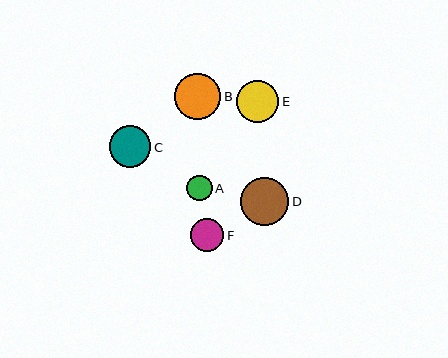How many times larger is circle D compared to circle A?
Circle D is approximately 1.9 times the size of circle A.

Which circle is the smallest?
Circle A is the smallest with a size of approximately 26 pixels.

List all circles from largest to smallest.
From largest to smallest: D, B, E, C, F, A.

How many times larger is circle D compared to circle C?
Circle D is approximately 1.2 times the size of circle C.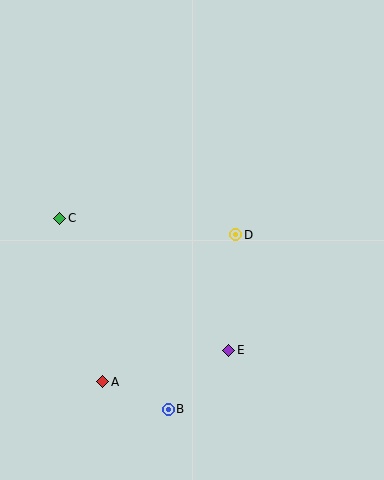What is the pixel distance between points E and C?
The distance between E and C is 215 pixels.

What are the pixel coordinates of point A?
Point A is at (103, 382).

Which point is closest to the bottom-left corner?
Point A is closest to the bottom-left corner.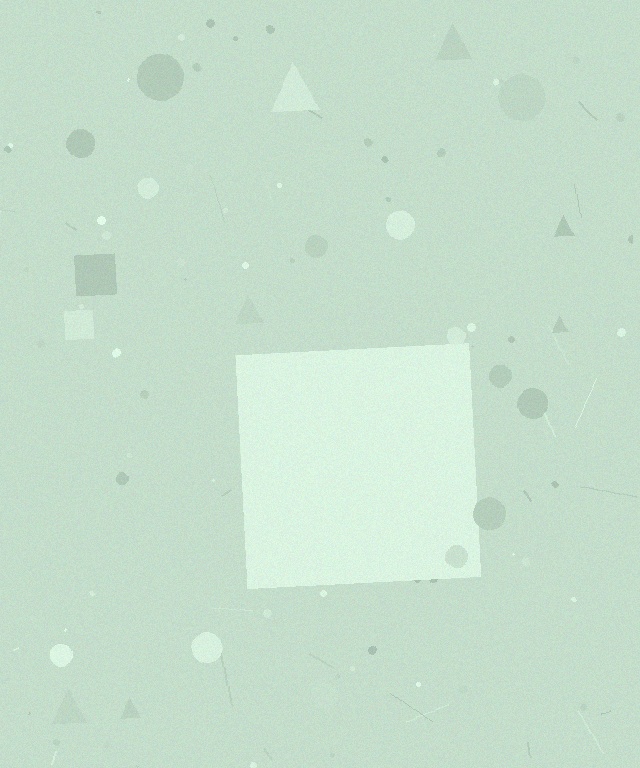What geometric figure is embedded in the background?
A square is embedded in the background.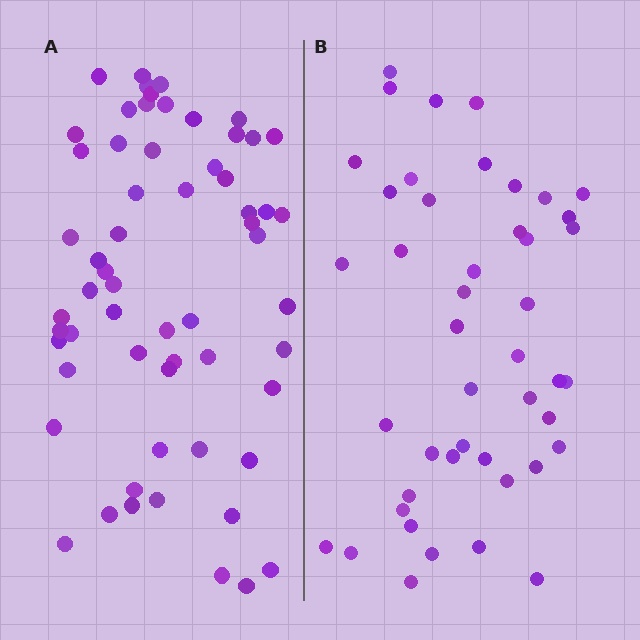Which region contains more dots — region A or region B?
Region A (the left region) has more dots.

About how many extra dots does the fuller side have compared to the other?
Region A has approximately 15 more dots than region B.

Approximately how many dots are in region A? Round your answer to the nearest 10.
About 60 dots.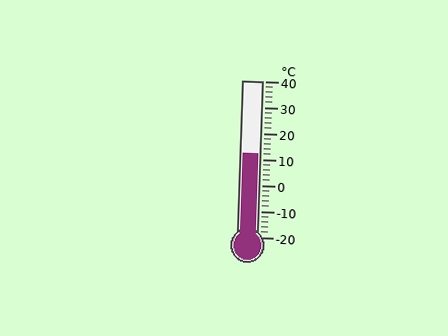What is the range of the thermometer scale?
The thermometer scale ranges from -20°C to 40°C.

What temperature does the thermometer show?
The thermometer shows approximately 12°C.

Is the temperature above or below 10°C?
The temperature is above 10°C.